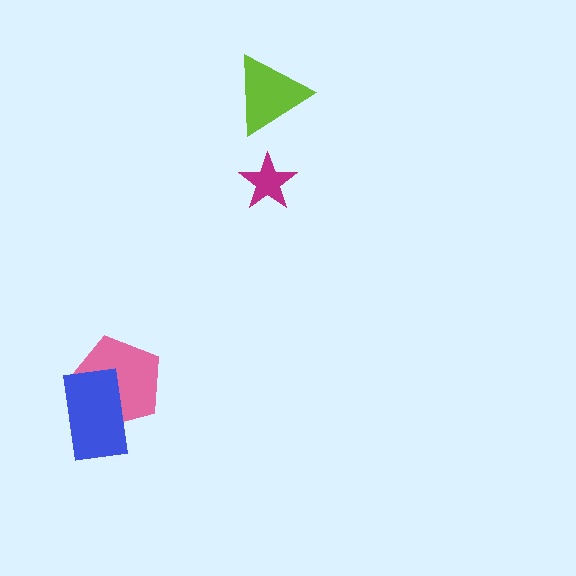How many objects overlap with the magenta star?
0 objects overlap with the magenta star.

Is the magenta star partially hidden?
No, no other shape covers it.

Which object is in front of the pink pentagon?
The blue rectangle is in front of the pink pentagon.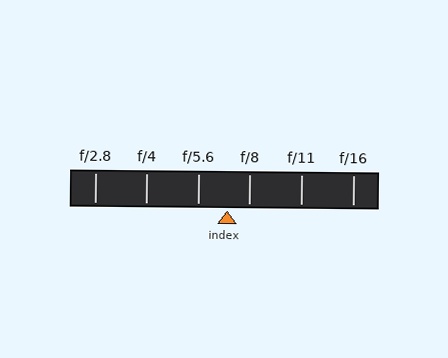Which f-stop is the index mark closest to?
The index mark is closest to f/8.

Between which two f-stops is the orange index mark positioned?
The index mark is between f/5.6 and f/8.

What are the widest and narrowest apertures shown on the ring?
The widest aperture shown is f/2.8 and the narrowest is f/16.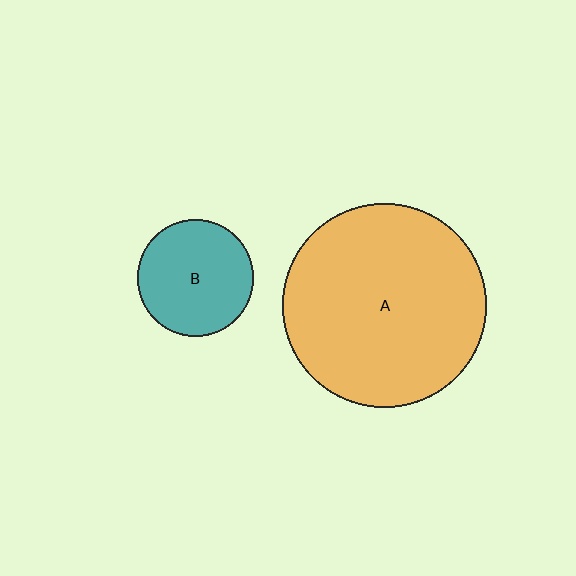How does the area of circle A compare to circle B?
Approximately 3.1 times.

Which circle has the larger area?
Circle A (orange).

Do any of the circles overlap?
No, none of the circles overlap.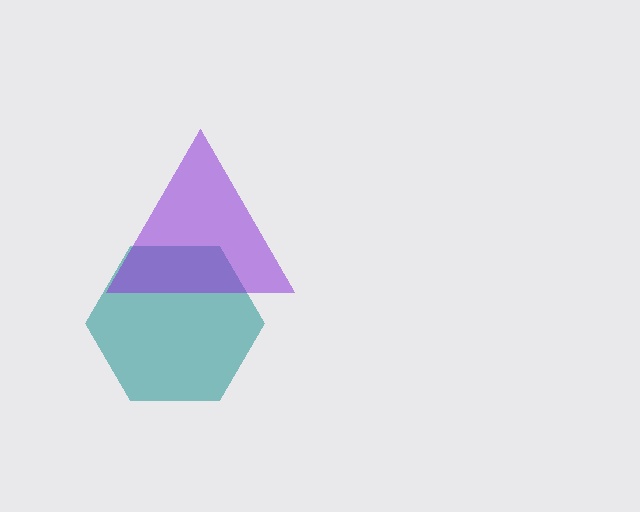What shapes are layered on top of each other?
The layered shapes are: a teal hexagon, a purple triangle.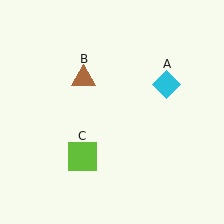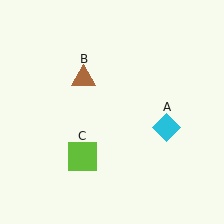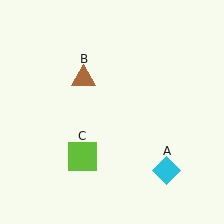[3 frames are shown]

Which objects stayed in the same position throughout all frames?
Brown triangle (object B) and lime square (object C) remained stationary.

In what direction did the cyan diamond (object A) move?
The cyan diamond (object A) moved down.